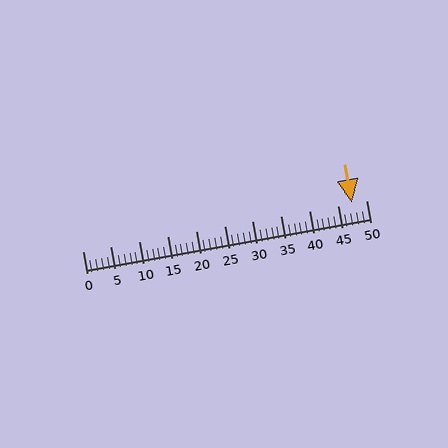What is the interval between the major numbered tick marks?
The major tick marks are spaced 5 units apart.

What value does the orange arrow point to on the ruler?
The orange arrow points to approximately 48.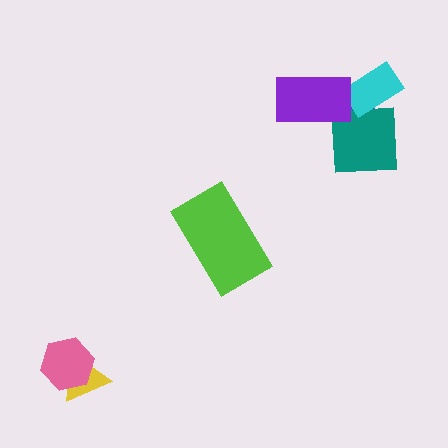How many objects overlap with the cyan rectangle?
2 objects overlap with the cyan rectangle.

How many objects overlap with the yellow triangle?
1 object overlaps with the yellow triangle.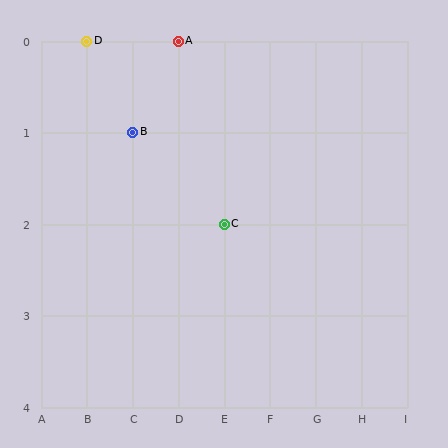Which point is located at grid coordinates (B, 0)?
Point D is at (B, 0).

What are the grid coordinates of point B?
Point B is at grid coordinates (C, 1).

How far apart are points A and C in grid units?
Points A and C are 1 column and 2 rows apart (about 2.2 grid units diagonally).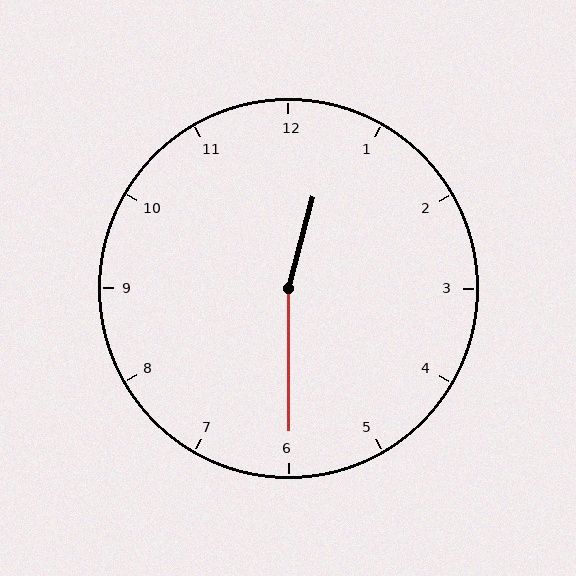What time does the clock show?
12:30.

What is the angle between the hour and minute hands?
Approximately 165 degrees.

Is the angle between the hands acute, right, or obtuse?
It is obtuse.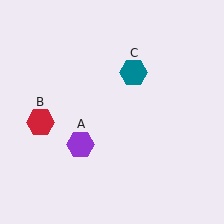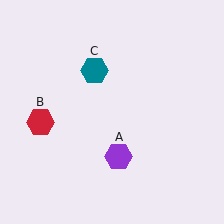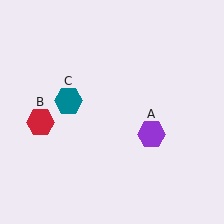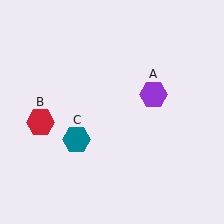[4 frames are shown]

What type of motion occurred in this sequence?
The purple hexagon (object A), teal hexagon (object C) rotated counterclockwise around the center of the scene.